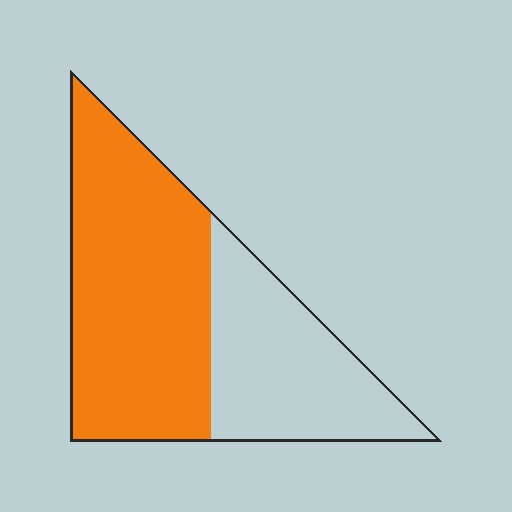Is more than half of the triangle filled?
Yes.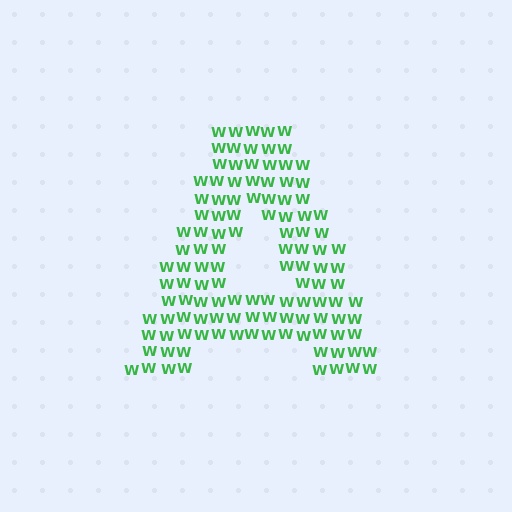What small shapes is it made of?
It is made of small letter W's.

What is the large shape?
The large shape is the letter A.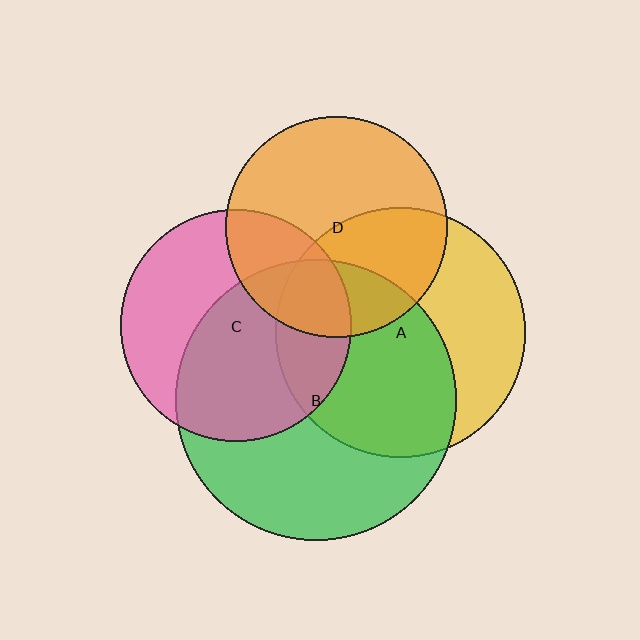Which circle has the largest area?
Circle B (green).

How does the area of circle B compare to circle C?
Approximately 1.5 times.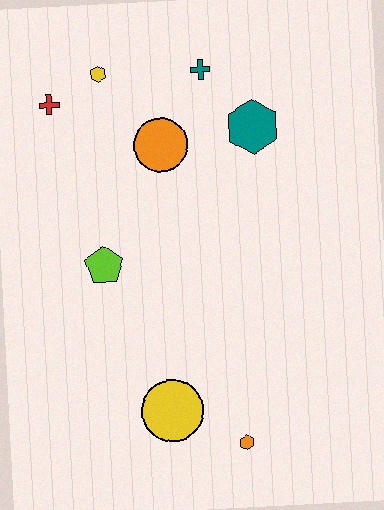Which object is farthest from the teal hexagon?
The orange hexagon is farthest from the teal hexagon.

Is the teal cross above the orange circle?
Yes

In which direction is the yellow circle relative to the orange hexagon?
The yellow circle is to the left of the orange hexagon.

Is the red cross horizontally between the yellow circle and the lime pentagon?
No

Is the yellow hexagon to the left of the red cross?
No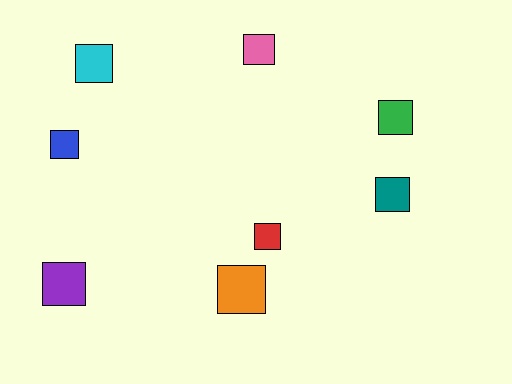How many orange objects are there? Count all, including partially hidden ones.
There is 1 orange object.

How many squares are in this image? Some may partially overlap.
There are 8 squares.